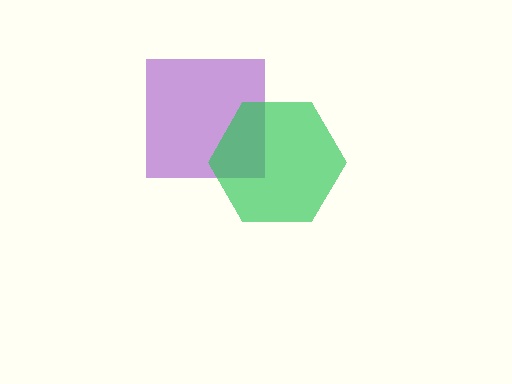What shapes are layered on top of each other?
The layered shapes are: a purple square, a green hexagon.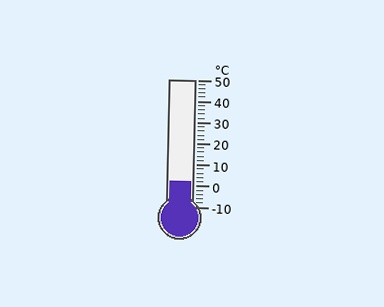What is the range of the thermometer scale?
The thermometer scale ranges from -10°C to 50°C.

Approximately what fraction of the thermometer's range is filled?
The thermometer is filled to approximately 20% of its range.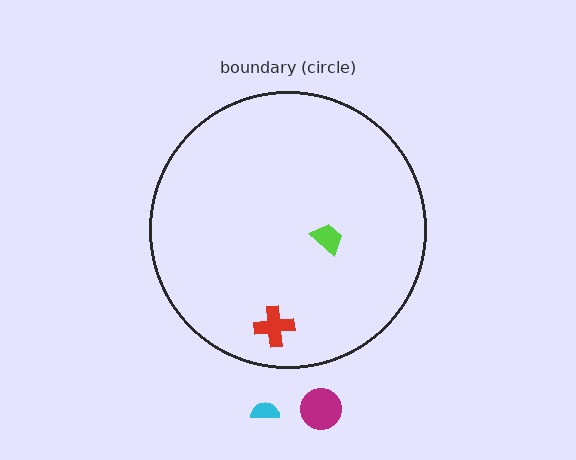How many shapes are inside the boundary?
2 inside, 2 outside.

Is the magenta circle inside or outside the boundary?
Outside.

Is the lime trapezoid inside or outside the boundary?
Inside.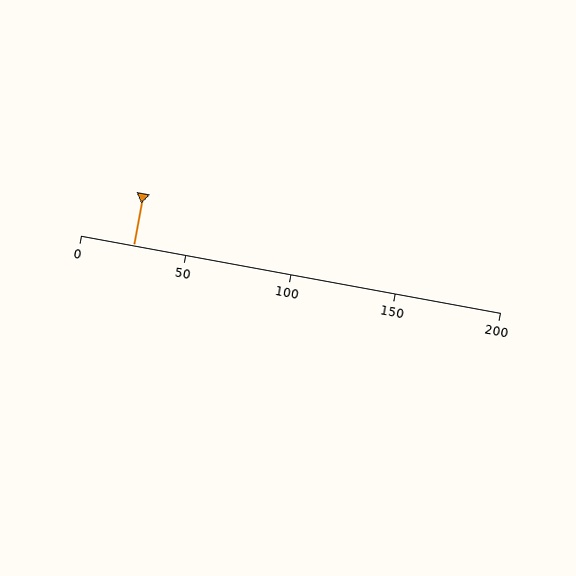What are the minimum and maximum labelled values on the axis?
The axis runs from 0 to 200.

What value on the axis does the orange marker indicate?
The marker indicates approximately 25.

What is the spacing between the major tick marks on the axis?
The major ticks are spaced 50 apart.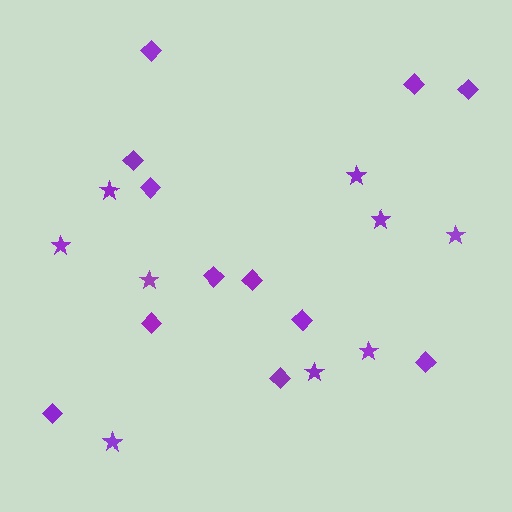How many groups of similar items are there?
There are 2 groups: one group of diamonds (12) and one group of stars (9).